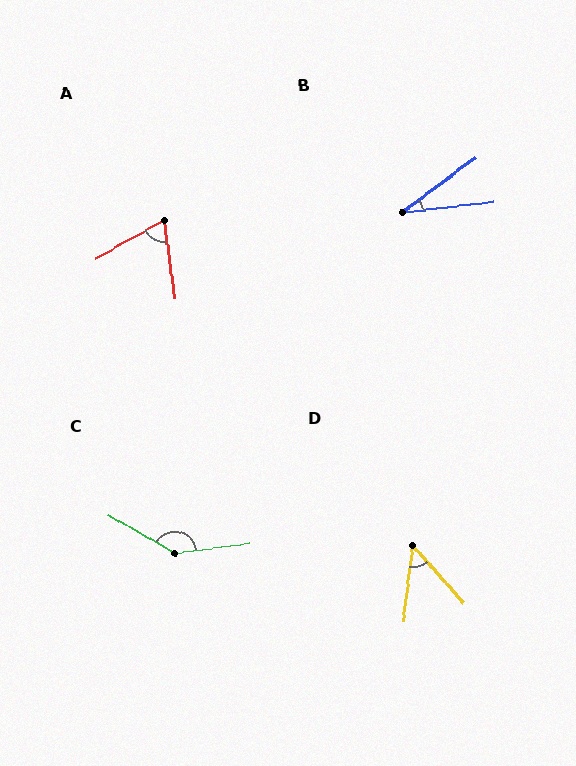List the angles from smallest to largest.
B (30°), D (49°), A (69°), C (142°).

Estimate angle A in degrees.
Approximately 69 degrees.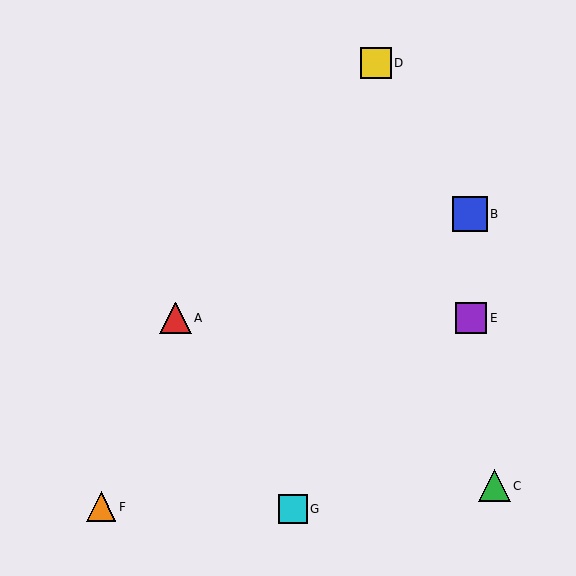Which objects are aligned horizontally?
Objects A, E are aligned horizontally.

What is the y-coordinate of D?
Object D is at y≈63.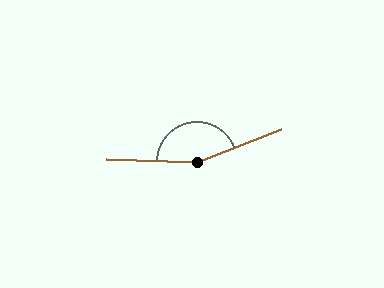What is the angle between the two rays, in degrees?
Approximately 157 degrees.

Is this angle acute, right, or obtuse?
It is obtuse.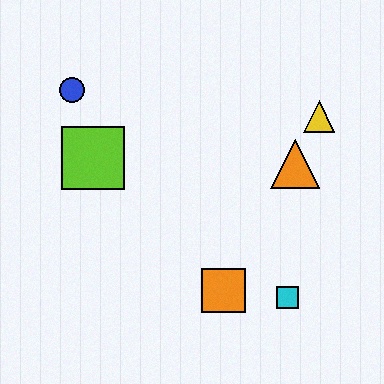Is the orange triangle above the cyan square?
Yes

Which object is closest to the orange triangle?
The yellow triangle is closest to the orange triangle.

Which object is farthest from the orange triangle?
The blue circle is farthest from the orange triangle.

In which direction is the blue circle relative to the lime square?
The blue circle is above the lime square.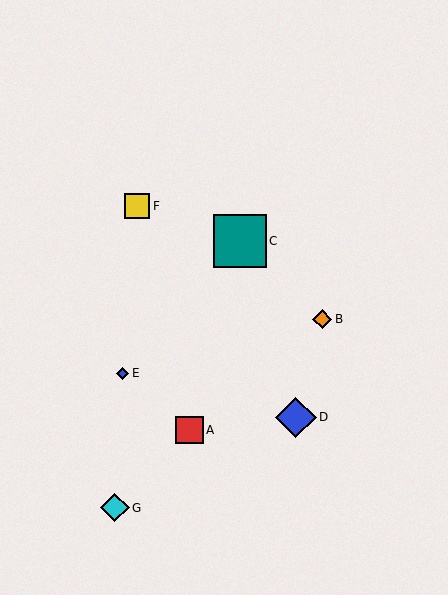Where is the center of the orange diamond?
The center of the orange diamond is at (322, 319).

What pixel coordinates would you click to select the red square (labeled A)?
Click at (190, 430) to select the red square A.